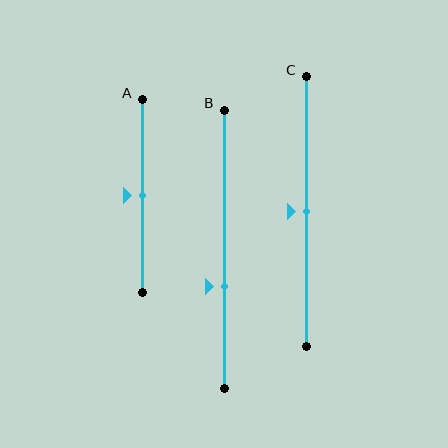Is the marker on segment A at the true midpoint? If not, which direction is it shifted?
Yes, the marker on segment A is at the true midpoint.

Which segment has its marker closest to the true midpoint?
Segment A has its marker closest to the true midpoint.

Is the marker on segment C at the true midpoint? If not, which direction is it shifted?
Yes, the marker on segment C is at the true midpoint.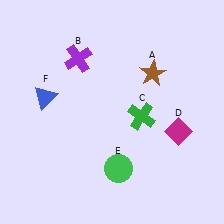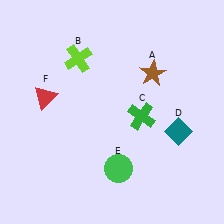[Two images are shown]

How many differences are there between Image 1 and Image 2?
There are 3 differences between the two images.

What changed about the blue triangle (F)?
In Image 1, F is blue. In Image 2, it changed to red.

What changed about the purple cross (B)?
In Image 1, B is purple. In Image 2, it changed to lime.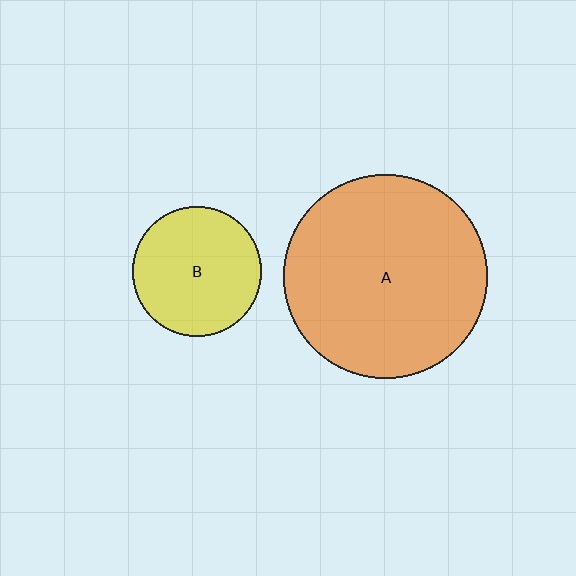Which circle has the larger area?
Circle A (orange).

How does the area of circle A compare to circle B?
Approximately 2.5 times.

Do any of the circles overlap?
No, none of the circles overlap.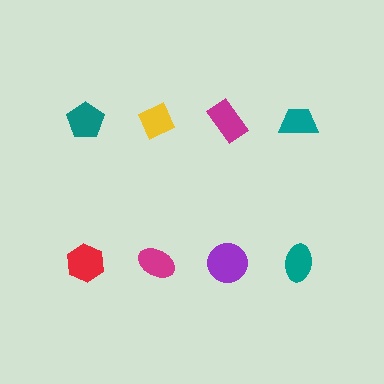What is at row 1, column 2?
A yellow diamond.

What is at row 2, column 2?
A magenta ellipse.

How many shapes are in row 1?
4 shapes.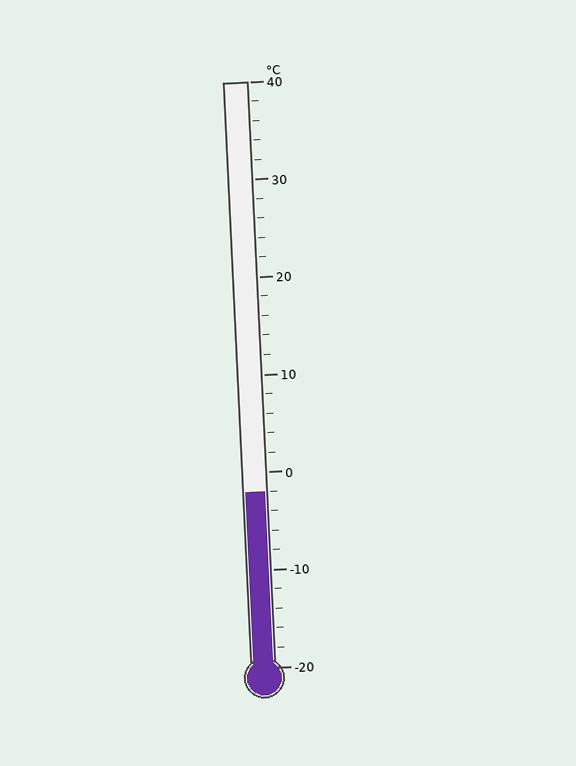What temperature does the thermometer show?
The thermometer shows approximately -2°C.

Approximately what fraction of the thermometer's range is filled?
The thermometer is filled to approximately 30% of its range.